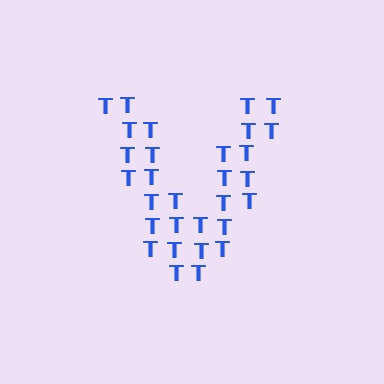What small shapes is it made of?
It is made of small letter T's.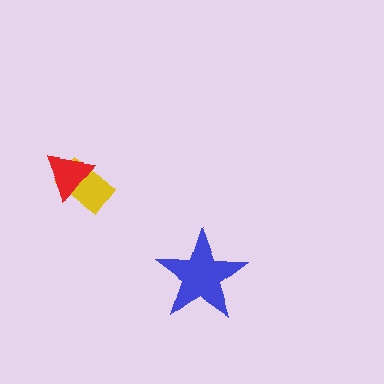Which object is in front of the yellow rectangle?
The red triangle is in front of the yellow rectangle.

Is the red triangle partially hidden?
No, no other shape covers it.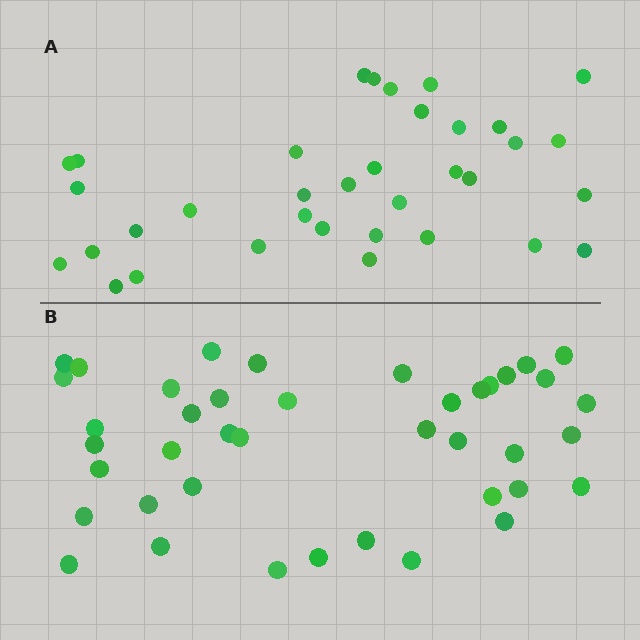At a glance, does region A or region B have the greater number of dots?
Region B (the bottom region) has more dots.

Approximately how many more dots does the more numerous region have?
Region B has about 6 more dots than region A.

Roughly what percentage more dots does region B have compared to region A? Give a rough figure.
About 15% more.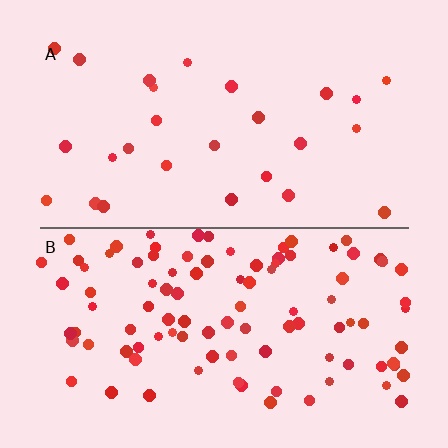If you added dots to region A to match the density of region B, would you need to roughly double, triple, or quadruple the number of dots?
Approximately quadruple.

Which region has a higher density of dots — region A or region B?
B (the bottom).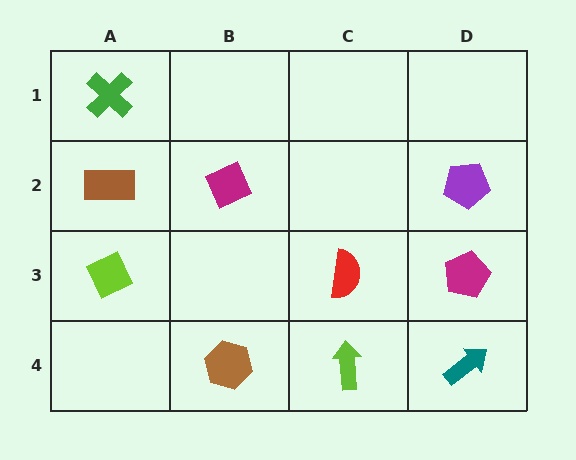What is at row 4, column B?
A brown hexagon.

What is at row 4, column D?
A teal arrow.